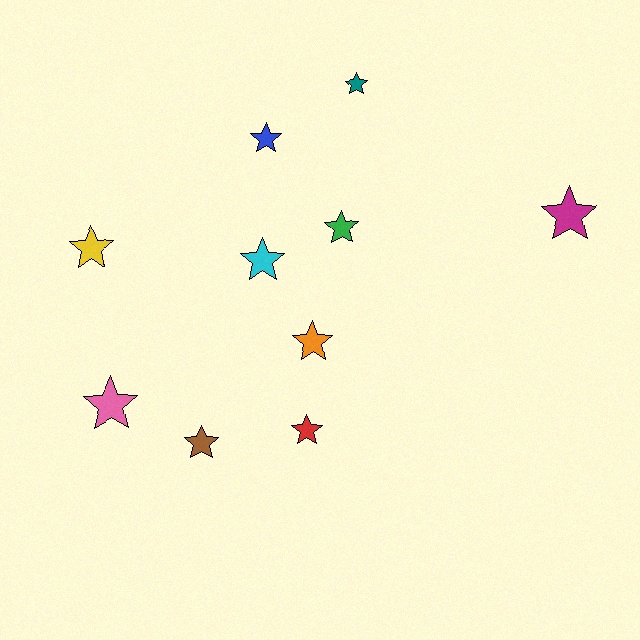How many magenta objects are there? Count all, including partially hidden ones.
There is 1 magenta object.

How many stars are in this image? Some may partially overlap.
There are 10 stars.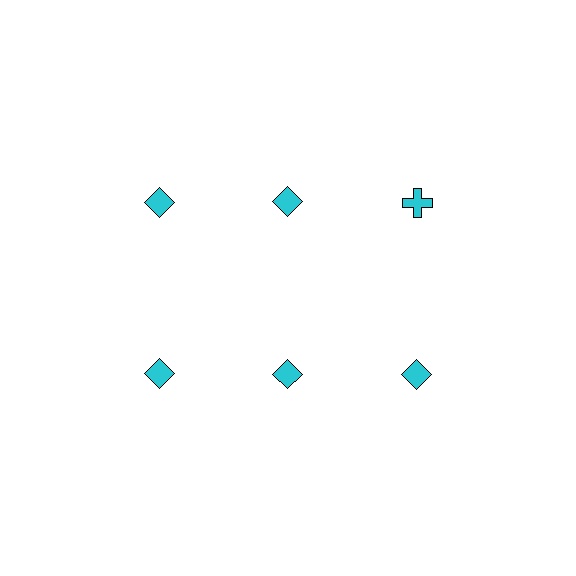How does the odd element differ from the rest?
It has a different shape: cross instead of diamond.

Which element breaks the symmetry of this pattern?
The cyan cross in the top row, center column breaks the symmetry. All other shapes are cyan diamonds.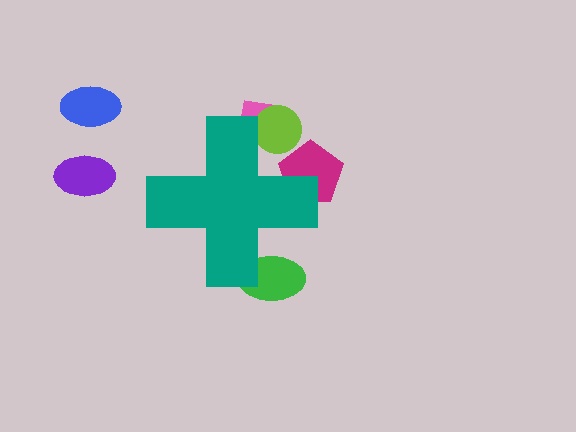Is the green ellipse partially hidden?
Yes, the green ellipse is partially hidden behind the teal cross.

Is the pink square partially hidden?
Yes, the pink square is partially hidden behind the teal cross.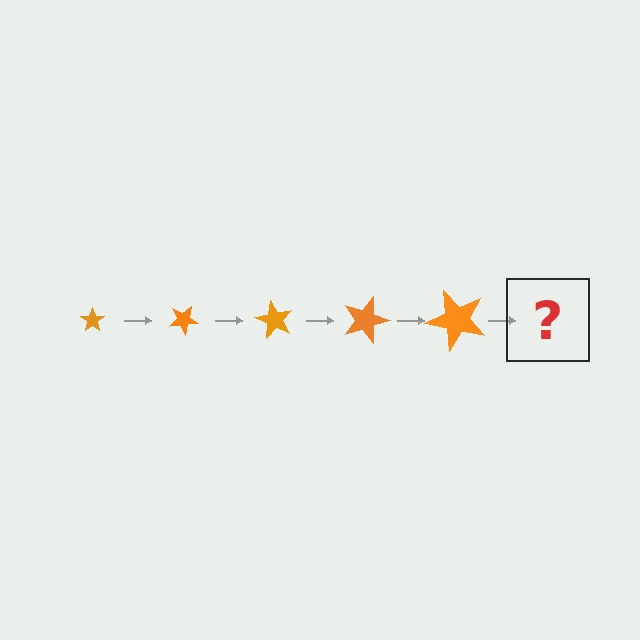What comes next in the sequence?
The next element should be a star, larger than the previous one and rotated 150 degrees from the start.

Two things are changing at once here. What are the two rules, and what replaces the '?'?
The two rules are that the star grows larger each step and it rotates 30 degrees each step. The '?' should be a star, larger than the previous one and rotated 150 degrees from the start.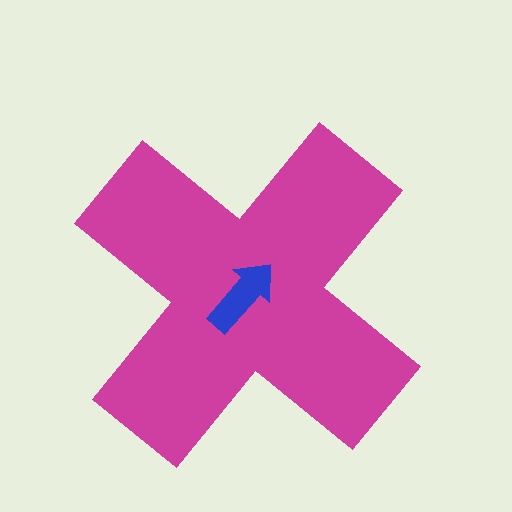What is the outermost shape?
The magenta cross.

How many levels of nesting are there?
2.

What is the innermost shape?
The blue arrow.